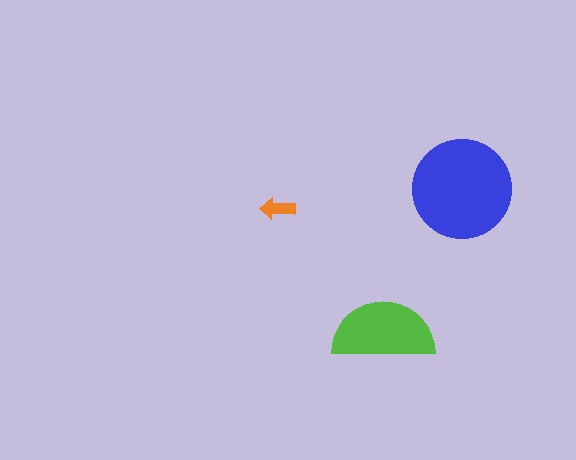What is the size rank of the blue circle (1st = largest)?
1st.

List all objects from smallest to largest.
The orange arrow, the lime semicircle, the blue circle.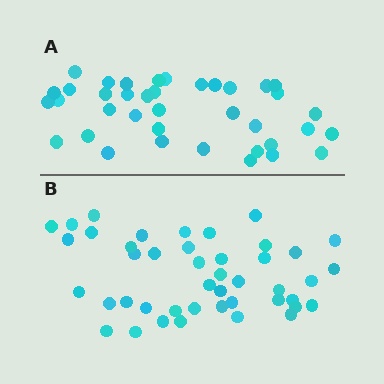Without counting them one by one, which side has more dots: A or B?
Region B (the bottom region) has more dots.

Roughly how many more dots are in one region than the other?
Region B has about 6 more dots than region A.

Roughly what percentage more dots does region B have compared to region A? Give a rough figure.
About 15% more.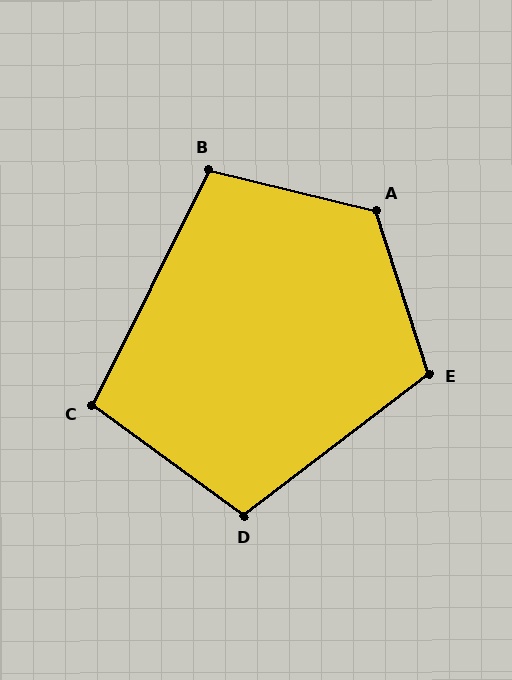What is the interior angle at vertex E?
Approximately 109 degrees (obtuse).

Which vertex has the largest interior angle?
A, at approximately 122 degrees.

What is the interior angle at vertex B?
Approximately 103 degrees (obtuse).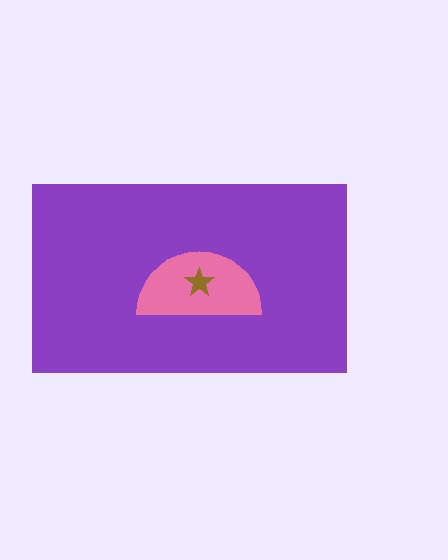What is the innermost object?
The brown star.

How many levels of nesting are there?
3.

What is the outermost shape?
The purple rectangle.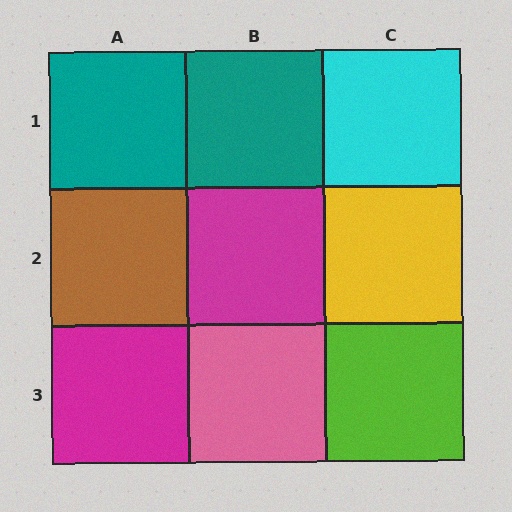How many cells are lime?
1 cell is lime.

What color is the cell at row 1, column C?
Cyan.